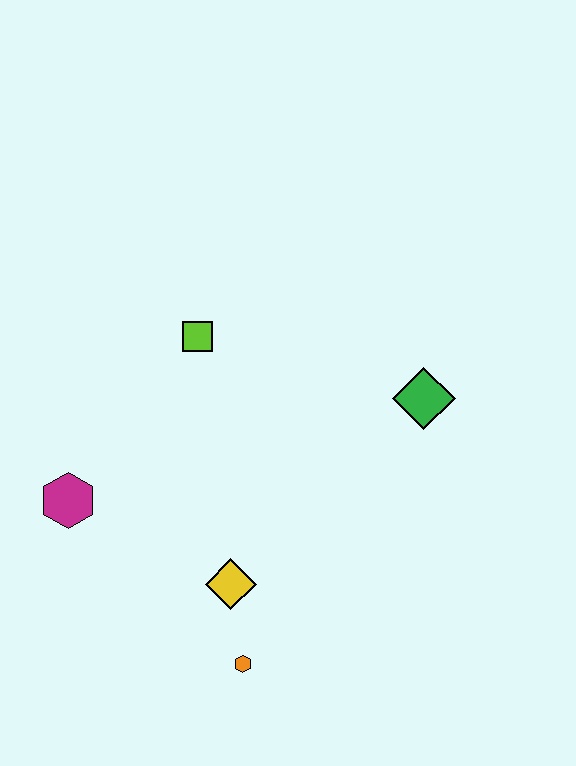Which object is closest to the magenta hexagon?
The yellow diamond is closest to the magenta hexagon.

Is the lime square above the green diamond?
Yes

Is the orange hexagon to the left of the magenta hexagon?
No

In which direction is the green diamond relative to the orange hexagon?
The green diamond is above the orange hexagon.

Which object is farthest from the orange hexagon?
The lime square is farthest from the orange hexagon.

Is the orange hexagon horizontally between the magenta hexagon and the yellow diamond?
No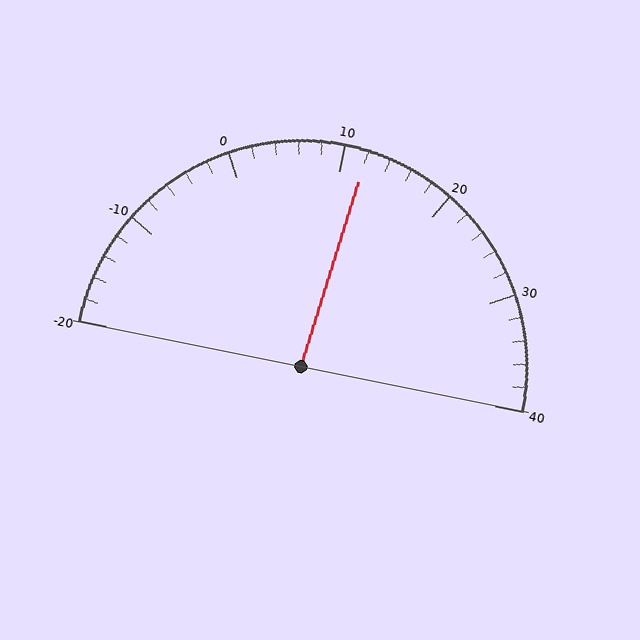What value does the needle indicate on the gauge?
The needle indicates approximately 12.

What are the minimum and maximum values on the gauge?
The gauge ranges from -20 to 40.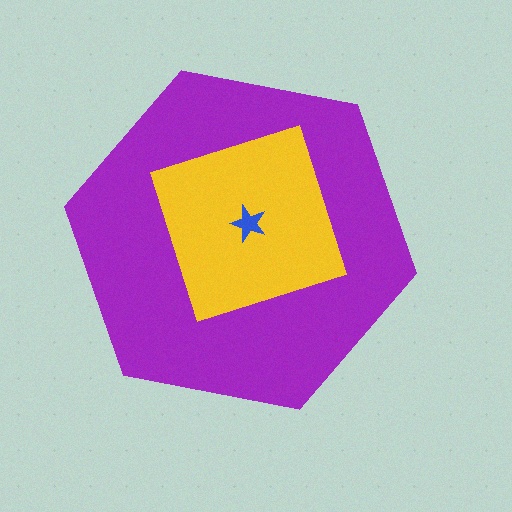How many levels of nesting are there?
3.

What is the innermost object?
The blue star.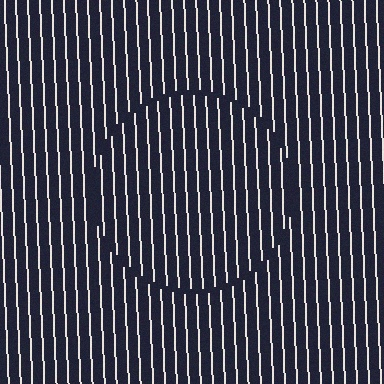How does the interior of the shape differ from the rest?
The interior of the shape contains the same grating, shifted by half a period — the contour is defined by the phase discontinuity where line-ends from the inner and outer gratings abut.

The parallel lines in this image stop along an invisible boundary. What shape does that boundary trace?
An illusory circle. The interior of the shape contains the same grating, shifted by half a period — the contour is defined by the phase discontinuity where line-ends from the inner and outer gratings abut.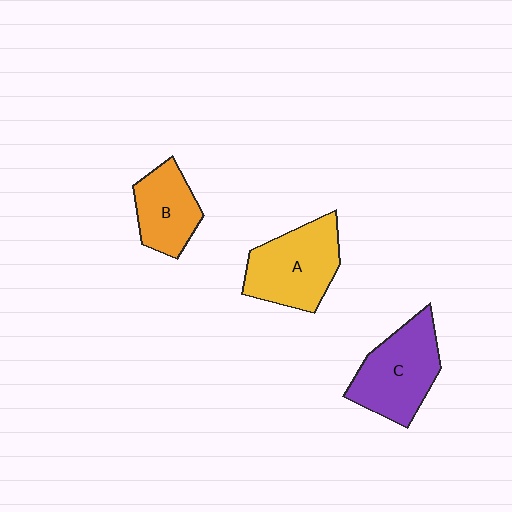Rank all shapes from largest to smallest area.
From largest to smallest: C (purple), A (yellow), B (orange).